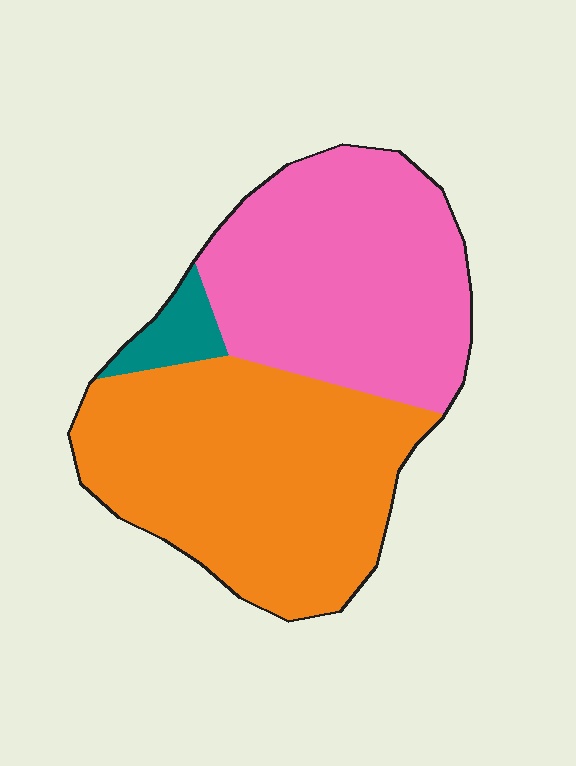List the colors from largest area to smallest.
From largest to smallest: orange, pink, teal.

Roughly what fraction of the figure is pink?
Pink takes up about two fifths (2/5) of the figure.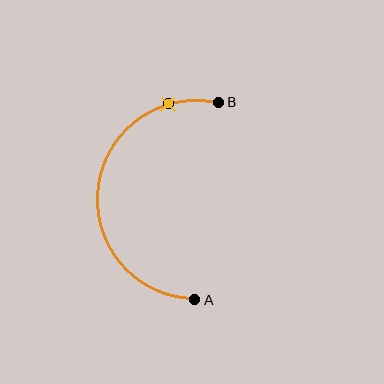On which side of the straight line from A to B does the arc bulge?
The arc bulges to the left of the straight line connecting A and B.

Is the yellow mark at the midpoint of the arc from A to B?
No. The yellow mark lies on the arc but is closer to endpoint B. The arc midpoint would be at the point on the curve equidistant along the arc from both A and B.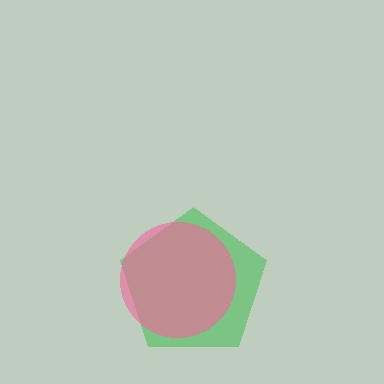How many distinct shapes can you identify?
There are 2 distinct shapes: a green pentagon, a pink circle.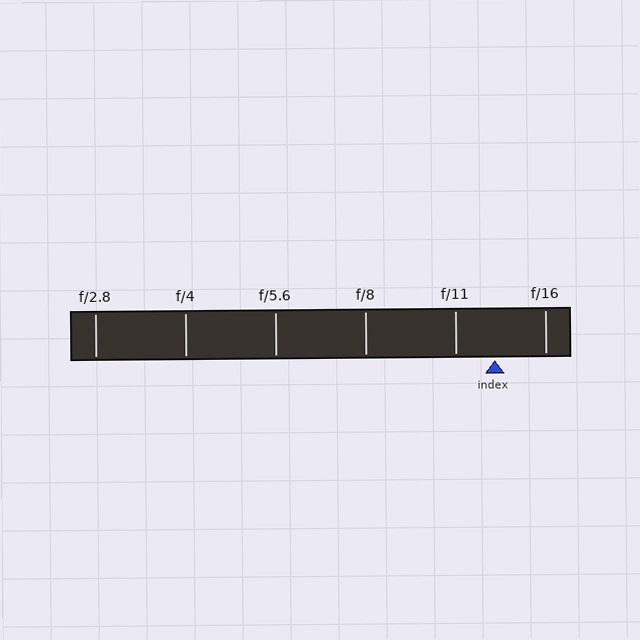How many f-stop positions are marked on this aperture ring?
There are 6 f-stop positions marked.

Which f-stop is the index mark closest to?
The index mark is closest to f/11.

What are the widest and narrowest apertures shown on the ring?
The widest aperture shown is f/2.8 and the narrowest is f/16.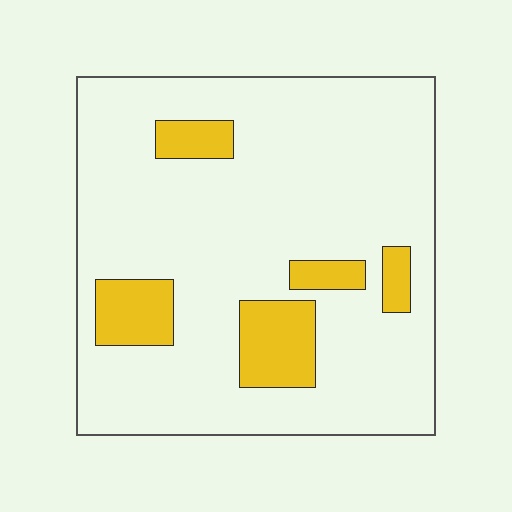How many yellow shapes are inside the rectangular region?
5.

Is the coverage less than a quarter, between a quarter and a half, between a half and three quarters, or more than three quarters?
Less than a quarter.